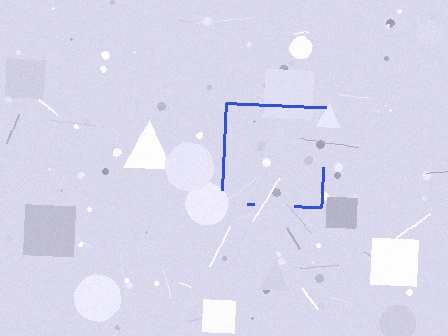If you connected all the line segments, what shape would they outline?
They would outline a square.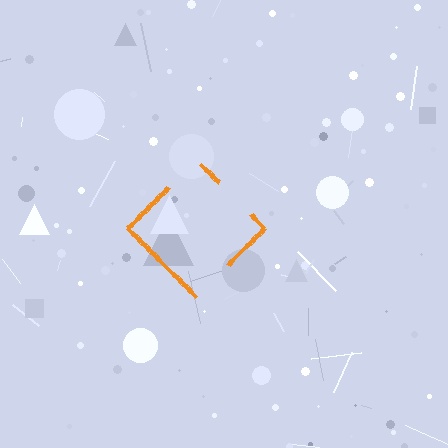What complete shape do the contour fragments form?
The contour fragments form a diamond.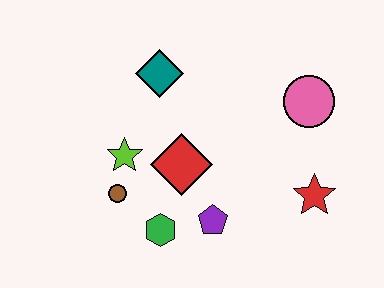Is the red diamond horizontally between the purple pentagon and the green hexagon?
Yes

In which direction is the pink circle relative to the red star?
The pink circle is above the red star.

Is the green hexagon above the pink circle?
No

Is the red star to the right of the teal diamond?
Yes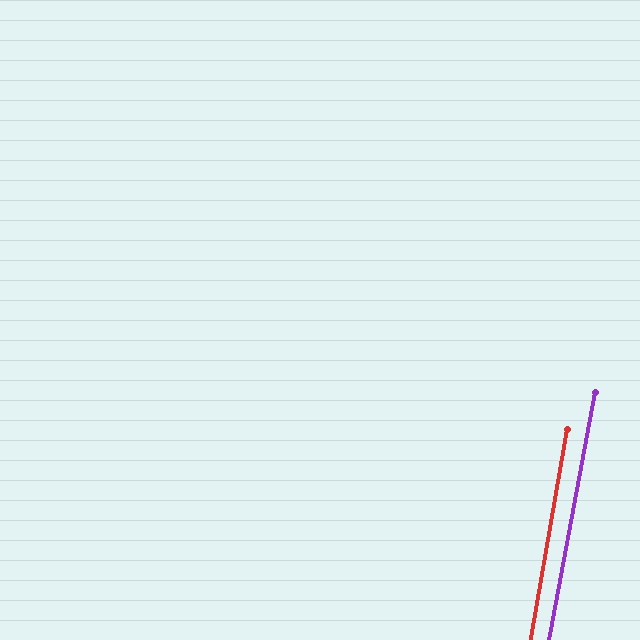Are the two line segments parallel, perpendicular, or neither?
Parallel — their directions differ by only 0.8°.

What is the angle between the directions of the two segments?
Approximately 1 degree.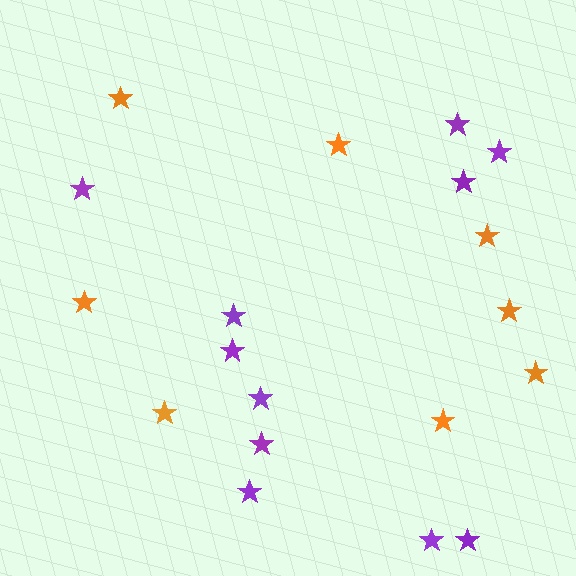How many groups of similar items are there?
There are 2 groups: one group of orange stars (8) and one group of purple stars (11).